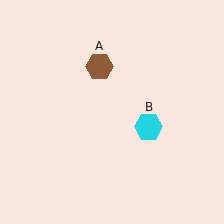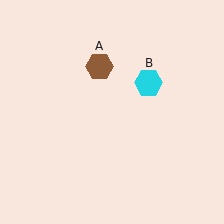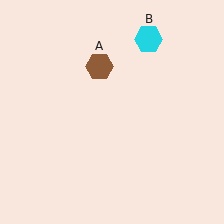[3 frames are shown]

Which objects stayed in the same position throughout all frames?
Brown hexagon (object A) remained stationary.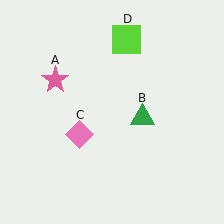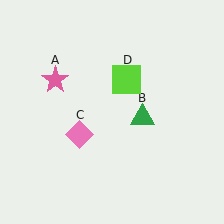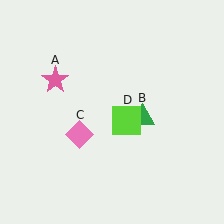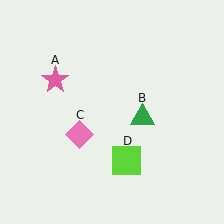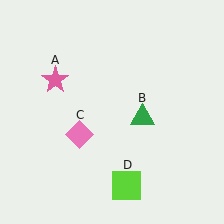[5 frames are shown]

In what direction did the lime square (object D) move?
The lime square (object D) moved down.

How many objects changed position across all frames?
1 object changed position: lime square (object D).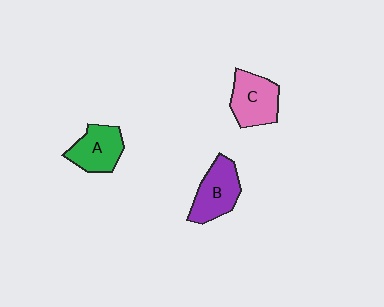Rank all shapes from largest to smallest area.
From largest to smallest: B (purple), C (pink), A (green).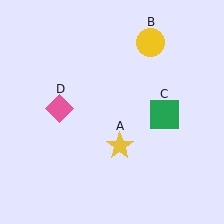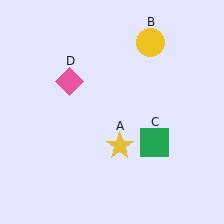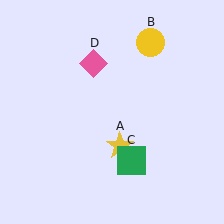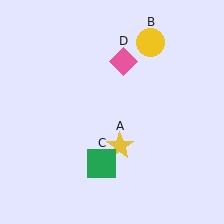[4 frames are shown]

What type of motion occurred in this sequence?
The green square (object C), pink diamond (object D) rotated clockwise around the center of the scene.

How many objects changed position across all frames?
2 objects changed position: green square (object C), pink diamond (object D).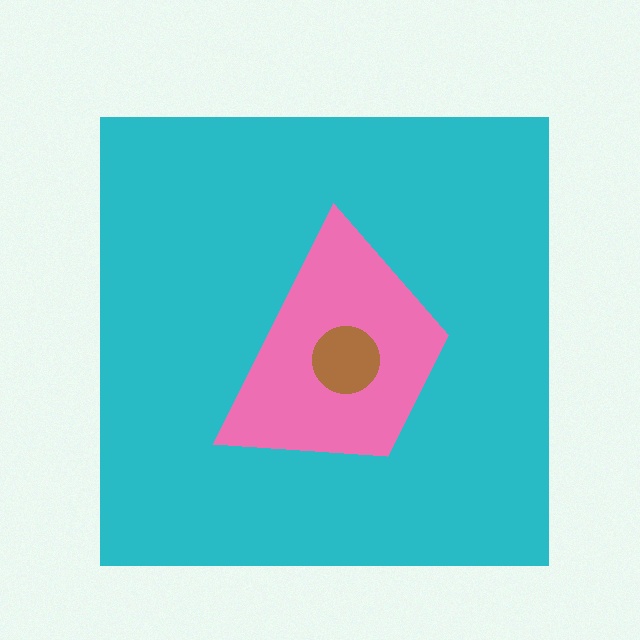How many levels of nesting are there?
3.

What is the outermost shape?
The cyan square.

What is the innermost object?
The brown circle.